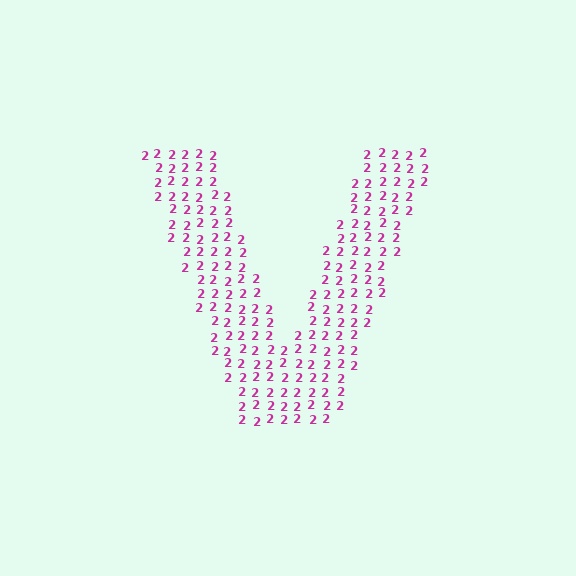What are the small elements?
The small elements are digit 2's.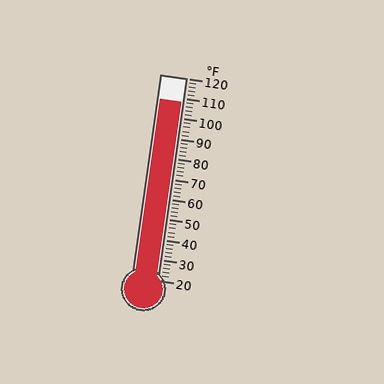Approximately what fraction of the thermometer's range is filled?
The thermometer is filled to approximately 90% of its range.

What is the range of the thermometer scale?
The thermometer scale ranges from 20°F to 120°F.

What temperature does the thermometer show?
The thermometer shows approximately 108°F.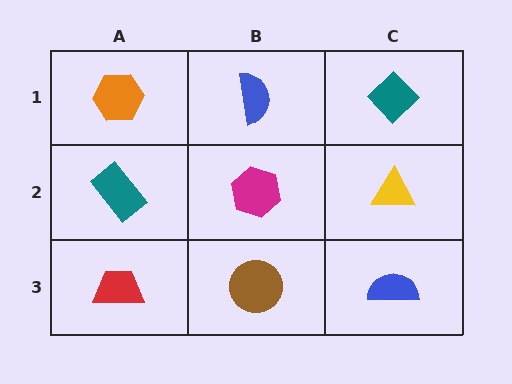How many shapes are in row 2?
3 shapes.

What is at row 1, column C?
A teal diamond.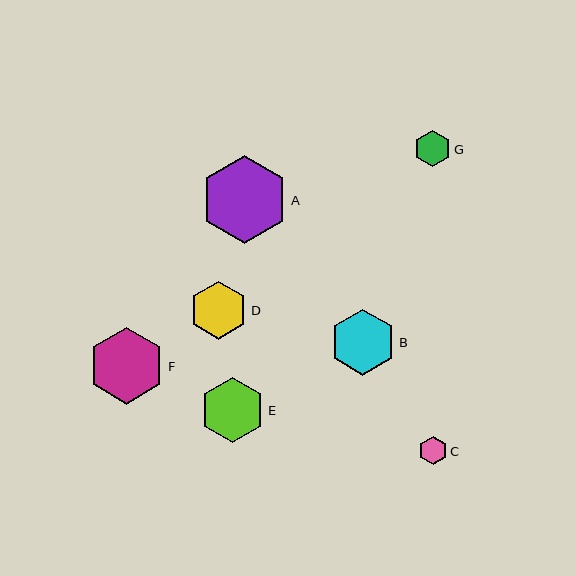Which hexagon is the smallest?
Hexagon C is the smallest with a size of approximately 28 pixels.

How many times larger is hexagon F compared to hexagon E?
Hexagon F is approximately 1.2 times the size of hexagon E.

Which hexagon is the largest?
Hexagon A is the largest with a size of approximately 88 pixels.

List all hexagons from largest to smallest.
From largest to smallest: A, F, B, E, D, G, C.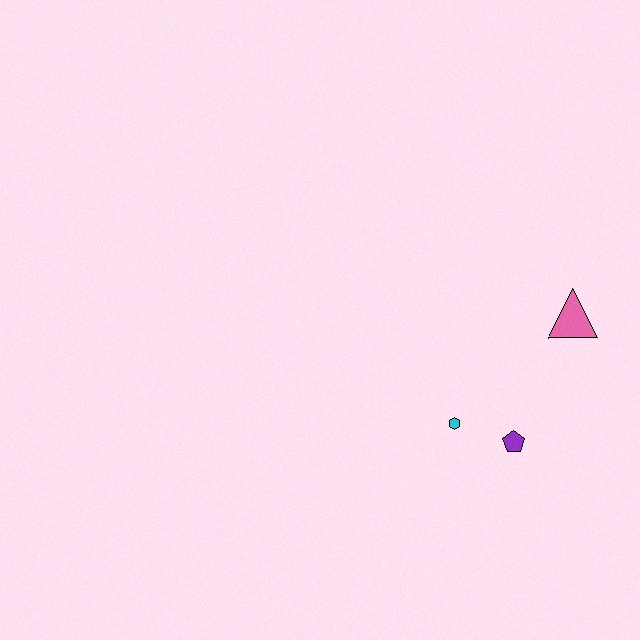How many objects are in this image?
There are 3 objects.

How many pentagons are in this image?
There is 1 pentagon.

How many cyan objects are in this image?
There is 1 cyan object.